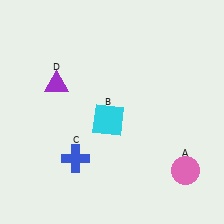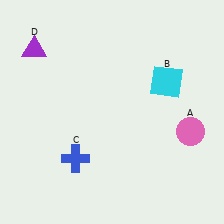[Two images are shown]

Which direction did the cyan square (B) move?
The cyan square (B) moved right.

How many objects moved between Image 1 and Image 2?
3 objects moved between the two images.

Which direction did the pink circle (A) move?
The pink circle (A) moved up.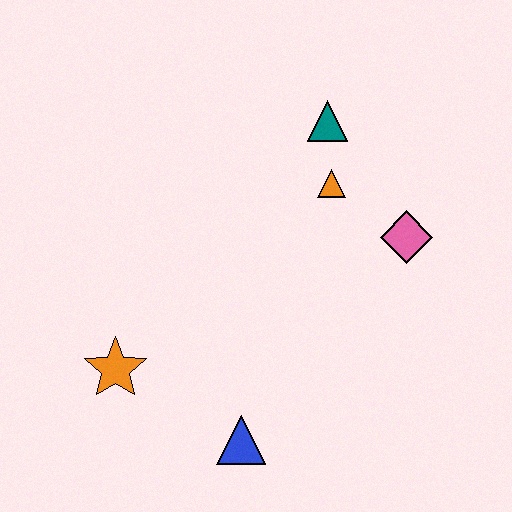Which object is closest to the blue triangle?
The orange star is closest to the blue triangle.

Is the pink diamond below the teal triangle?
Yes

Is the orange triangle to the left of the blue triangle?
No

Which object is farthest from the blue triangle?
The teal triangle is farthest from the blue triangle.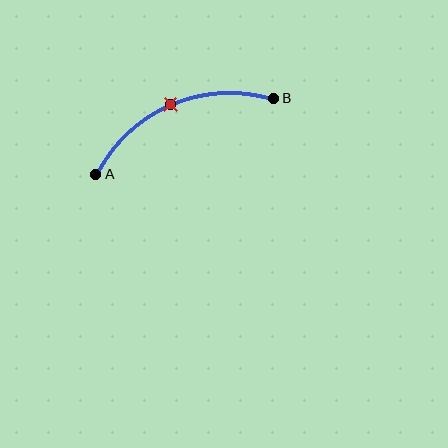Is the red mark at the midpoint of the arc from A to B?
Yes. The red mark lies on the arc at equal arc-length from both A and B — it is the arc midpoint.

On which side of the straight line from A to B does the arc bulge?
The arc bulges above the straight line connecting A and B.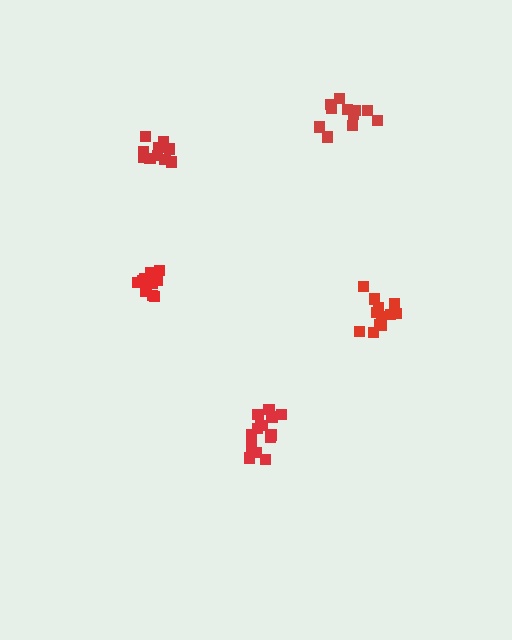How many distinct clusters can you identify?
There are 5 distinct clusters.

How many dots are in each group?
Group 1: 14 dots, Group 2: 10 dots, Group 3: 10 dots, Group 4: 13 dots, Group 5: 11 dots (58 total).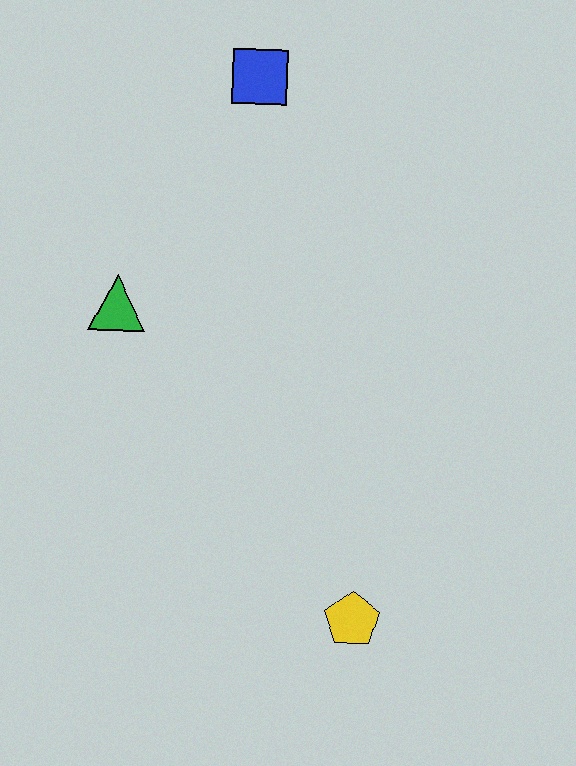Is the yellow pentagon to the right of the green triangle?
Yes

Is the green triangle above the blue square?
No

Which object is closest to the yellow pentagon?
The green triangle is closest to the yellow pentagon.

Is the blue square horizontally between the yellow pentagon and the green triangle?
Yes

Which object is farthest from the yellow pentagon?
The blue square is farthest from the yellow pentagon.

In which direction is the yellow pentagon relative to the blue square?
The yellow pentagon is below the blue square.